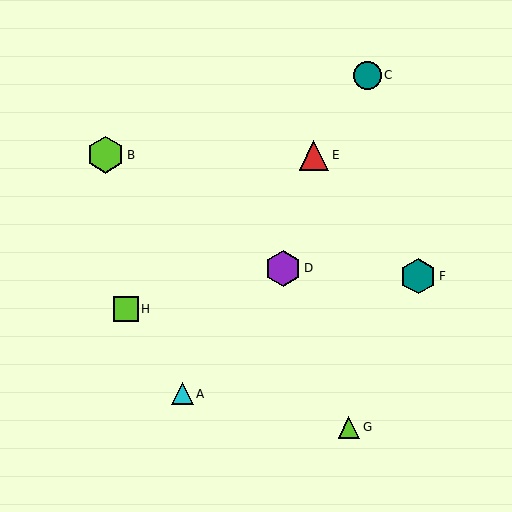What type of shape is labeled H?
Shape H is a lime square.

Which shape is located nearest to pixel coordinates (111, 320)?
The lime square (labeled H) at (126, 309) is nearest to that location.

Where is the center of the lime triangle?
The center of the lime triangle is at (349, 427).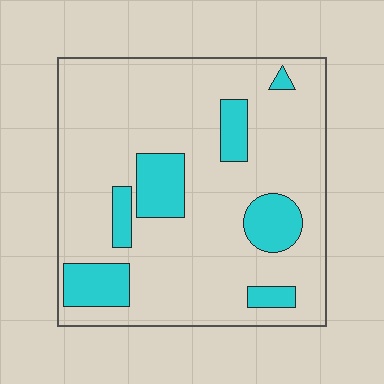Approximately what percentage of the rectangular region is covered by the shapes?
Approximately 20%.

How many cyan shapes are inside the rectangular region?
7.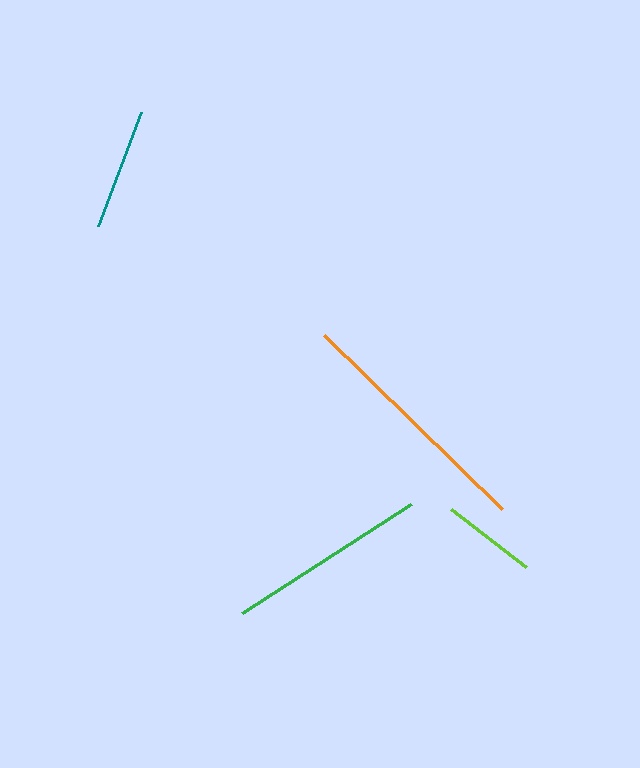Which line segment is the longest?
The orange line is the longest at approximately 250 pixels.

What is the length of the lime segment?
The lime segment is approximately 94 pixels long.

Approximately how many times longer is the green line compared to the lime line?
The green line is approximately 2.1 times the length of the lime line.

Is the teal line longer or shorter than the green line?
The green line is longer than the teal line.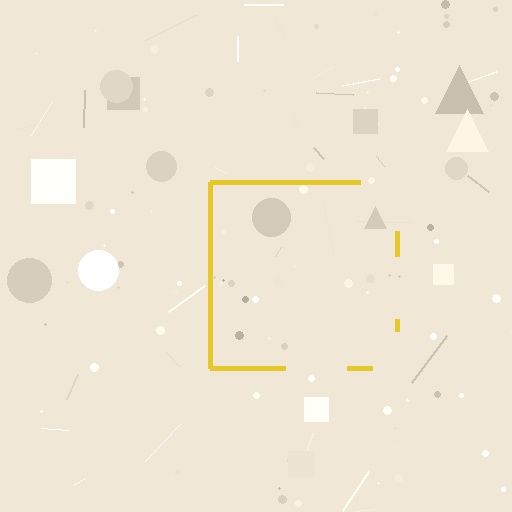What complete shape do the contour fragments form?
The contour fragments form a square.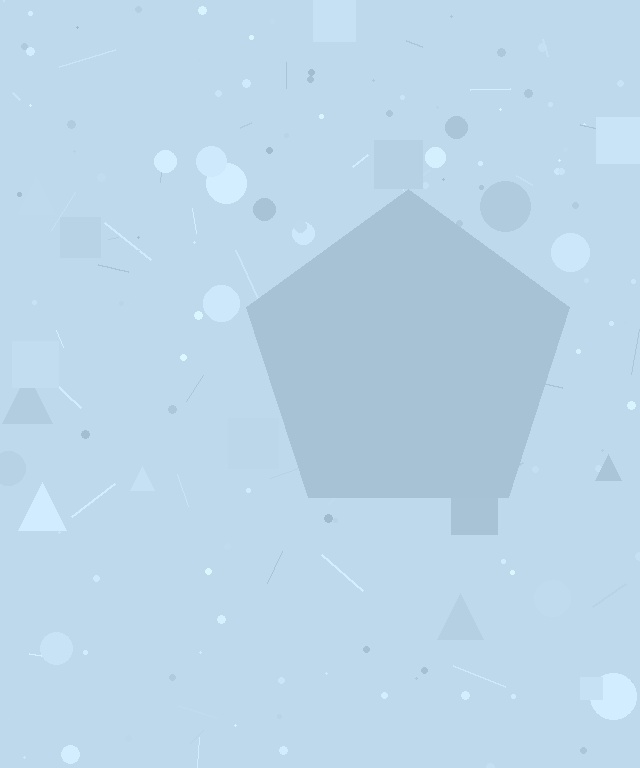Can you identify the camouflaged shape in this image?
The camouflaged shape is a pentagon.